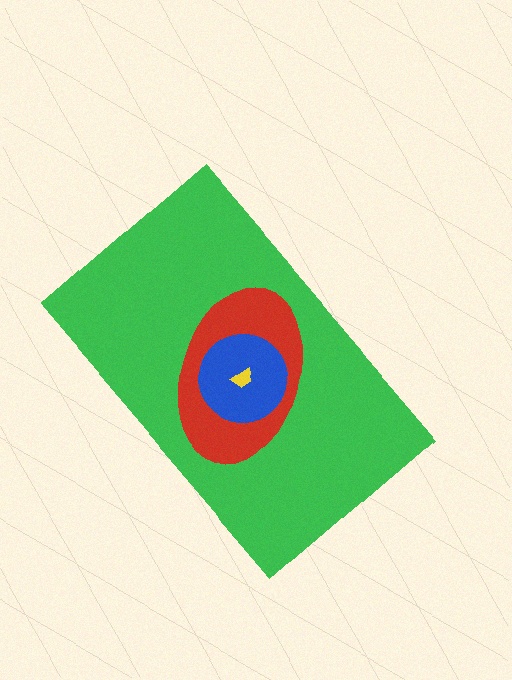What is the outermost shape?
The green rectangle.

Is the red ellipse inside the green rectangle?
Yes.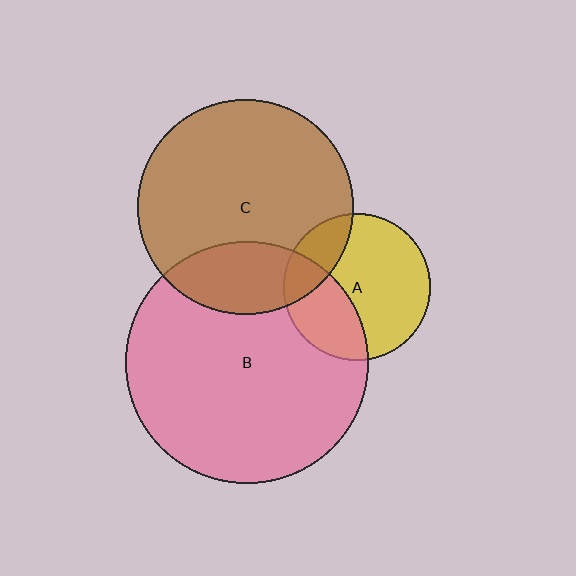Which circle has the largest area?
Circle B (pink).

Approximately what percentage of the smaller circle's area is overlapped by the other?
Approximately 20%.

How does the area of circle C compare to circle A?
Approximately 2.1 times.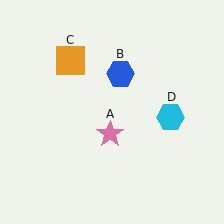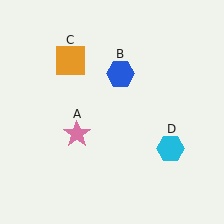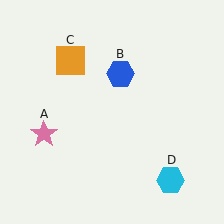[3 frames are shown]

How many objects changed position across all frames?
2 objects changed position: pink star (object A), cyan hexagon (object D).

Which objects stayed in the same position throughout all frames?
Blue hexagon (object B) and orange square (object C) remained stationary.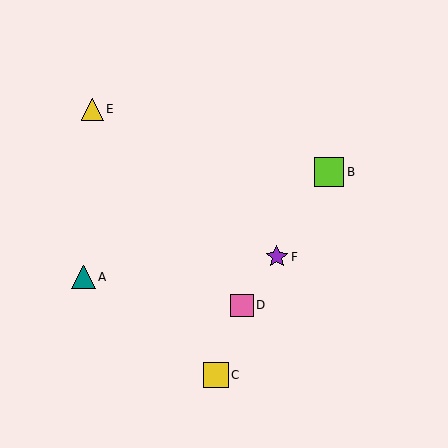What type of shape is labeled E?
Shape E is a yellow triangle.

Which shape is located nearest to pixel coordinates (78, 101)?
The yellow triangle (labeled E) at (92, 109) is nearest to that location.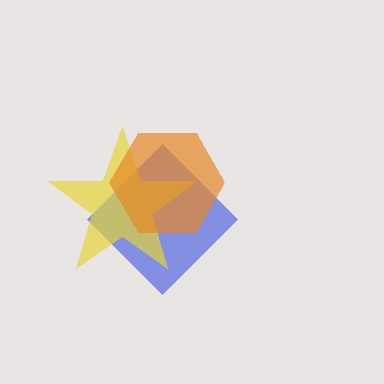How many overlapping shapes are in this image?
There are 3 overlapping shapes in the image.